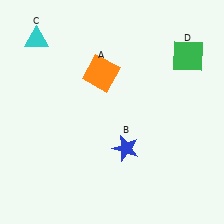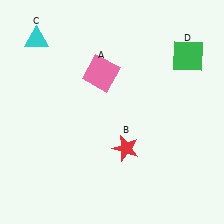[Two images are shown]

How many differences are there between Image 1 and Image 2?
There are 2 differences between the two images.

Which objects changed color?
A changed from orange to pink. B changed from blue to red.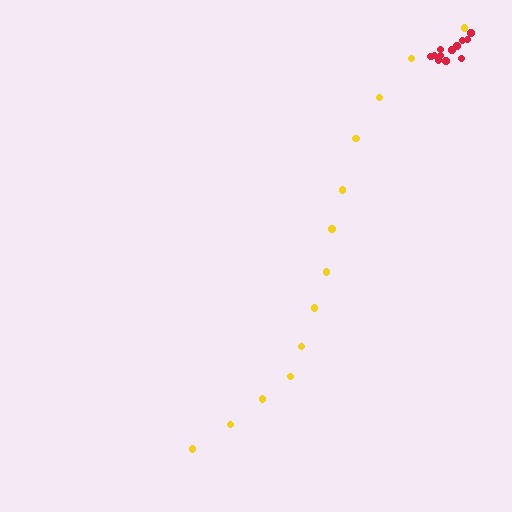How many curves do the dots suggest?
There are 2 distinct paths.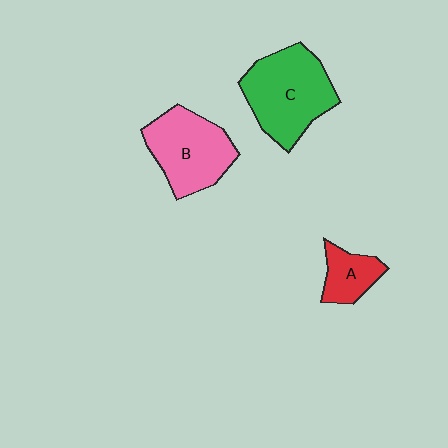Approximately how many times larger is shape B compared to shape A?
Approximately 2.1 times.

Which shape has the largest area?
Shape C (green).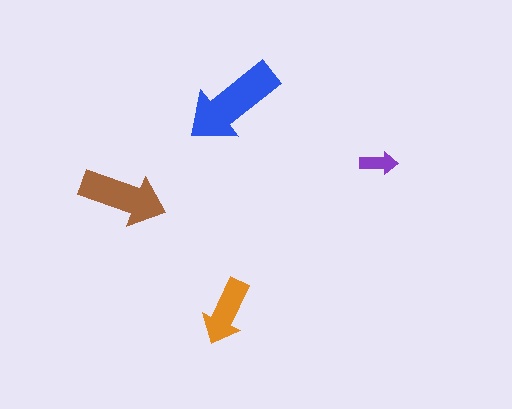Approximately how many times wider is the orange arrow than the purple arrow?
About 2 times wider.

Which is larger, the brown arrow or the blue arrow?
The blue one.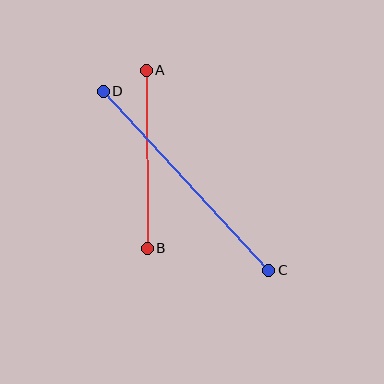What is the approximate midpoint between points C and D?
The midpoint is at approximately (186, 181) pixels.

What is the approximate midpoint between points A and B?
The midpoint is at approximately (147, 159) pixels.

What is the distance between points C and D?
The distance is approximately 243 pixels.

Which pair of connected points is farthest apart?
Points C and D are farthest apart.